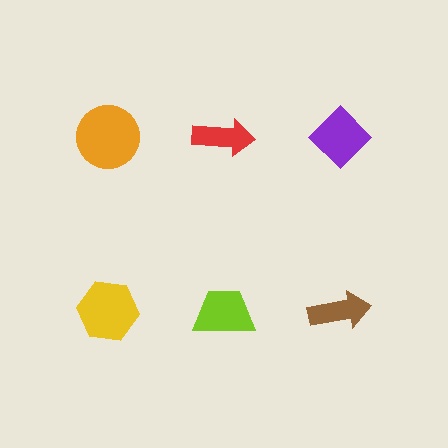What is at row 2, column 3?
A brown arrow.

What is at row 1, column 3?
A purple diamond.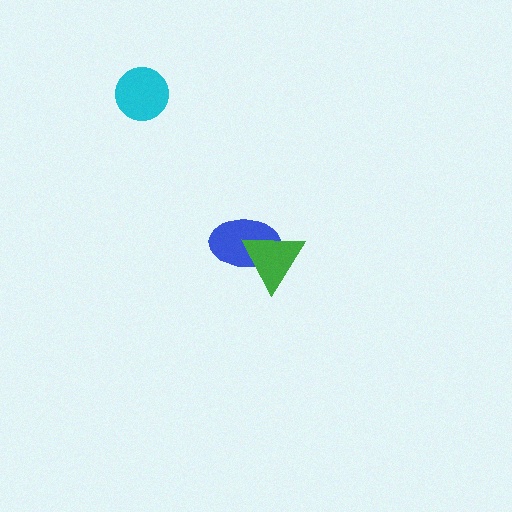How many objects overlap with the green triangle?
1 object overlaps with the green triangle.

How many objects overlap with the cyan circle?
0 objects overlap with the cyan circle.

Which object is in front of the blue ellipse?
The green triangle is in front of the blue ellipse.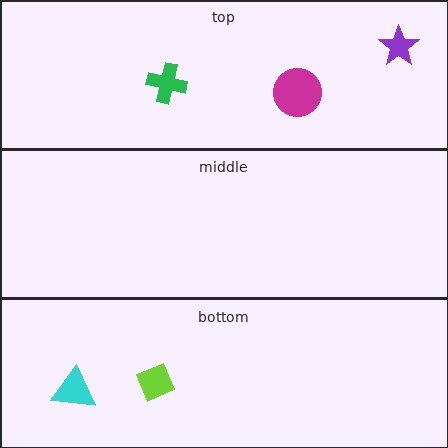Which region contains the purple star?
The top region.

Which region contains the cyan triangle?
The bottom region.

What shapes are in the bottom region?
The cyan triangle, the lime diamond.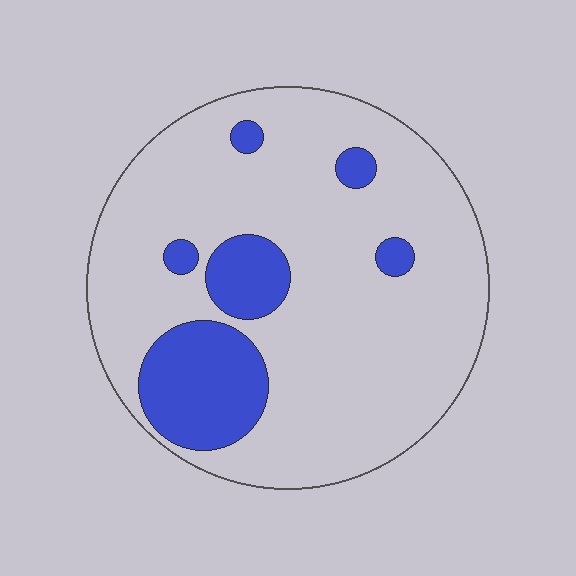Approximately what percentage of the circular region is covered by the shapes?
Approximately 20%.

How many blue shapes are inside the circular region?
6.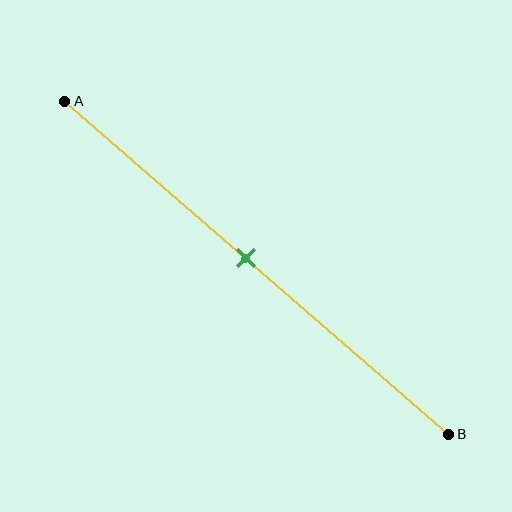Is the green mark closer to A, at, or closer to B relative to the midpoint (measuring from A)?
The green mark is approximately at the midpoint of segment AB.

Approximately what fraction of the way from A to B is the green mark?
The green mark is approximately 45% of the way from A to B.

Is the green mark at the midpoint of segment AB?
Yes, the mark is approximately at the midpoint.